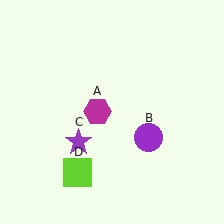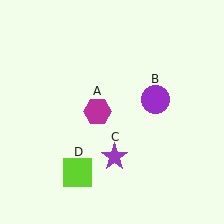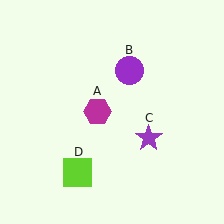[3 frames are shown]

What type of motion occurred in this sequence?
The purple circle (object B), purple star (object C) rotated counterclockwise around the center of the scene.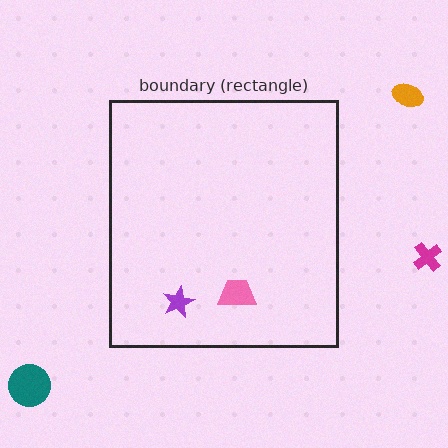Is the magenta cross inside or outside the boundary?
Outside.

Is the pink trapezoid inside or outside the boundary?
Inside.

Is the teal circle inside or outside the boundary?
Outside.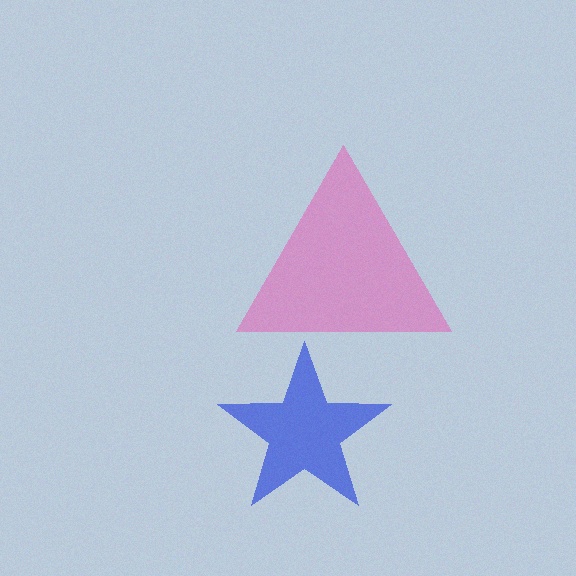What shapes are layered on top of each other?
The layered shapes are: a pink triangle, a blue star.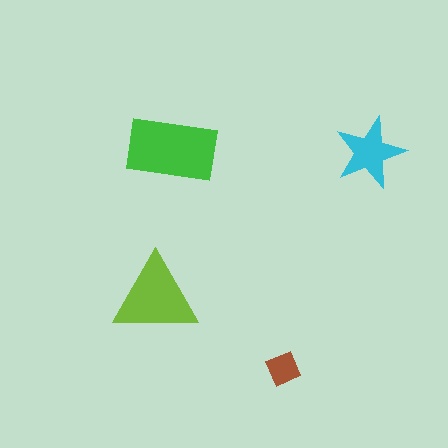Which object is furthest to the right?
The cyan star is rightmost.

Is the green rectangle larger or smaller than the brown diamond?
Larger.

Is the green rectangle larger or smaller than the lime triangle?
Larger.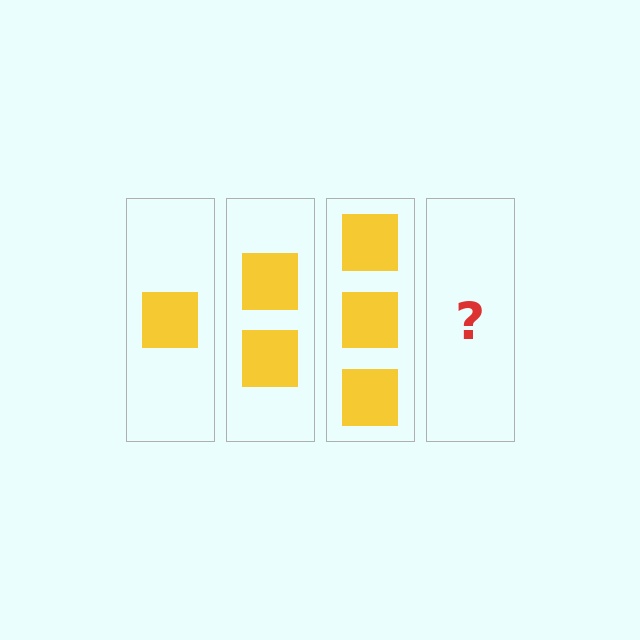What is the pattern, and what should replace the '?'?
The pattern is that each step adds one more square. The '?' should be 4 squares.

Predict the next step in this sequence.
The next step is 4 squares.